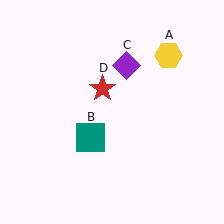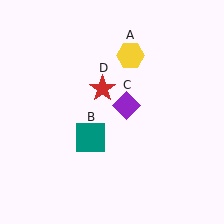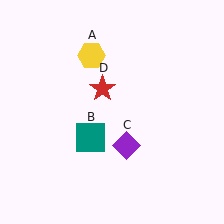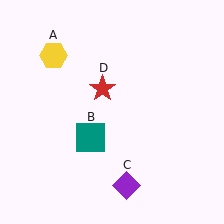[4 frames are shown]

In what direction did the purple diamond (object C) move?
The purple diamond (object C) moved down.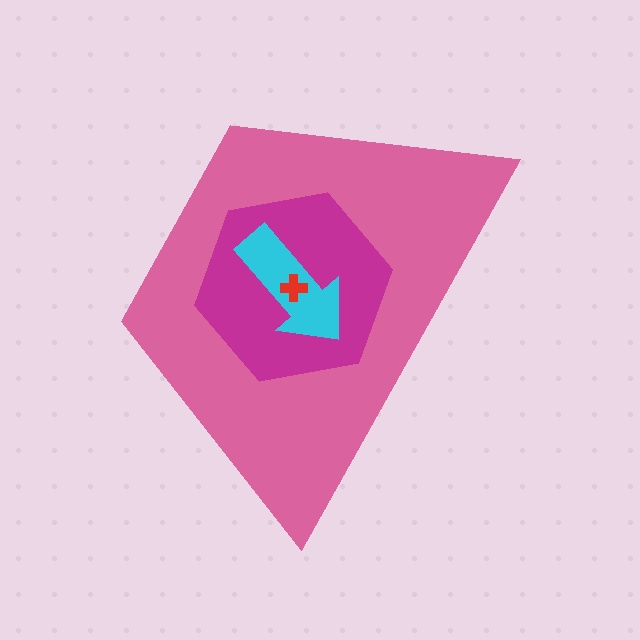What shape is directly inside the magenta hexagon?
The cyan arrow.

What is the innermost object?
The red cross.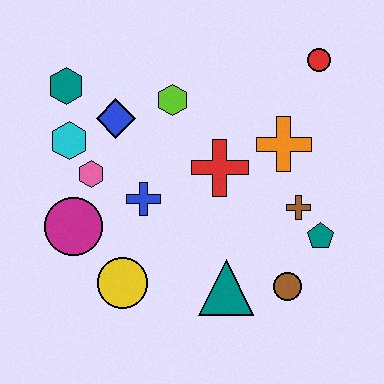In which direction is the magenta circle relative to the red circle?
The magenta circle is to the left of the red circle.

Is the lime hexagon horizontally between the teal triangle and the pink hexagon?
Yes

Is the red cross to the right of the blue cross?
Yes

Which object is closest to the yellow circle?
The magenta circle is closest to the yellow circle.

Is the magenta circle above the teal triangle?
Yes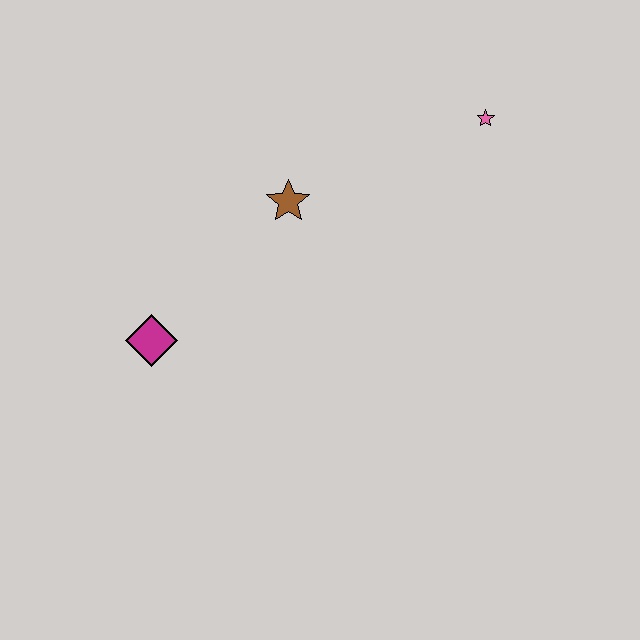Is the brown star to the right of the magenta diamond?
Yes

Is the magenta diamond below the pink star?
Yes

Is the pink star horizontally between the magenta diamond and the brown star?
No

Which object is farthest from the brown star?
The pink star is farthest from the brown star.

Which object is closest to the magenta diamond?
The brown star is closest to the magenta diamond.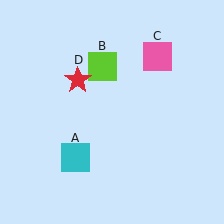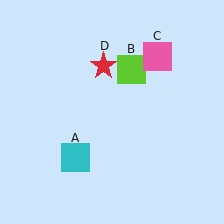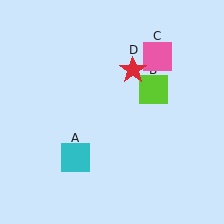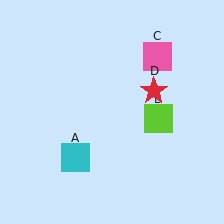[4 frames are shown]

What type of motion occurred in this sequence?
The lime square (object B), red star (object D) rotated clockwise around the center of the scene.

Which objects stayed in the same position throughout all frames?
Cyan square (object A) and pink square (object C) remained stationary.